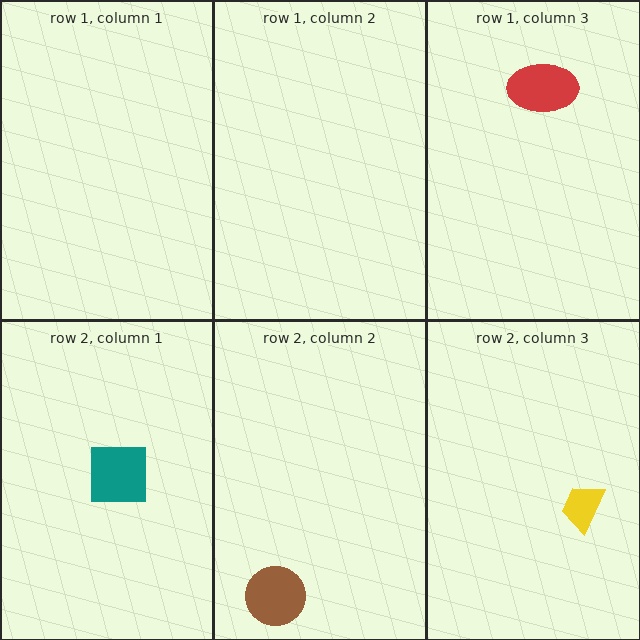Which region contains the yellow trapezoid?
The row 2, column 3 region.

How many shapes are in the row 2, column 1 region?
1.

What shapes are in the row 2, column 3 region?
The yellow trapezoid.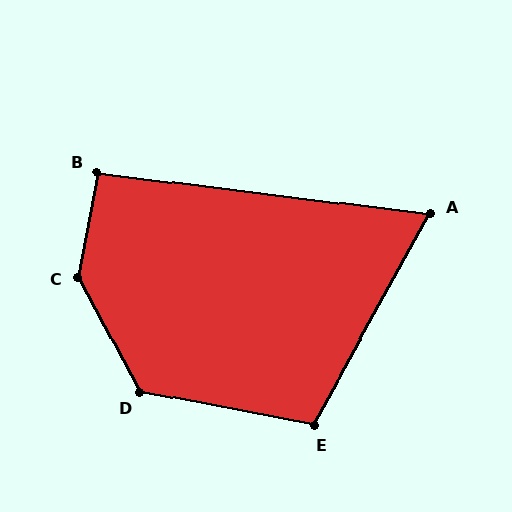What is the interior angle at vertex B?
Approximately 93 degrees (approximately right).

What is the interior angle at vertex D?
Approximately 129 degrees (obtuse).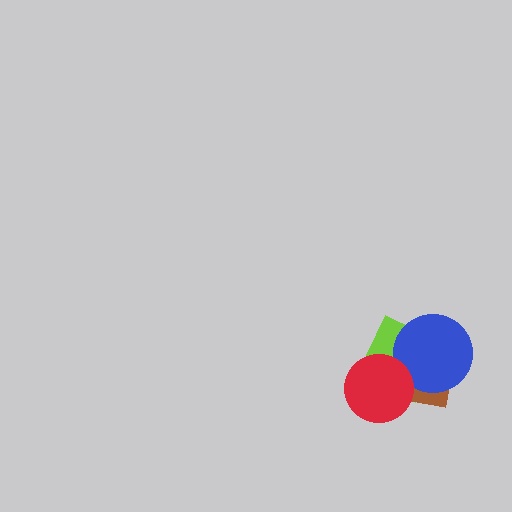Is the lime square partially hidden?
Yes, it is partially covered by another shape.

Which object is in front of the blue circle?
The red circle is in front of the blue circle.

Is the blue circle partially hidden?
Yes, it is partially covered by another shape.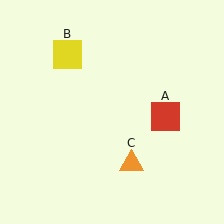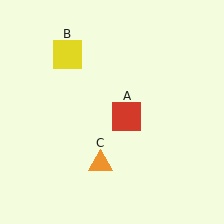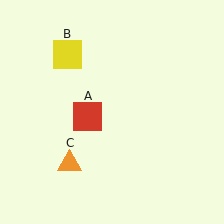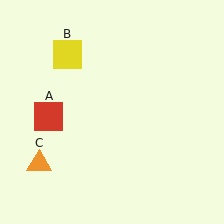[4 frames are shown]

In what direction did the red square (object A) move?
The red square (object A) moved left.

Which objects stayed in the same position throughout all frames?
Yellow square (object B) remained stationary.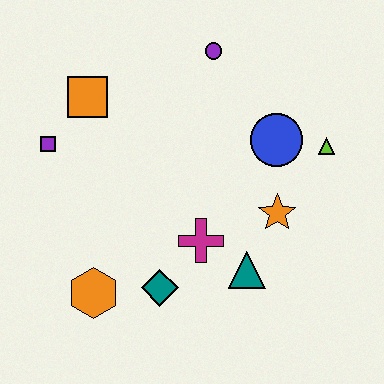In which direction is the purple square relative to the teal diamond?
The purple square is above the teal diamond.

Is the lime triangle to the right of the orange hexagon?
Yes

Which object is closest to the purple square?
The orange square is closest to the purple square.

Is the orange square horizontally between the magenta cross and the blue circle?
No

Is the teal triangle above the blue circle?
No